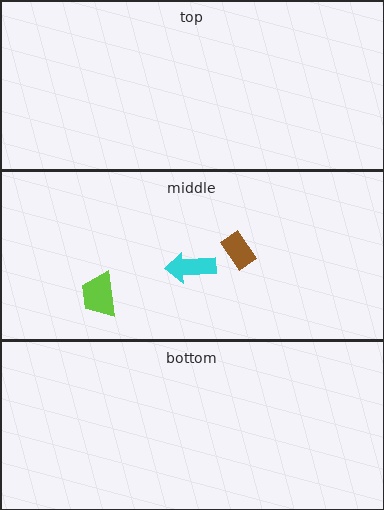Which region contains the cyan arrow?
The middle region.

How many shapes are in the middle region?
3.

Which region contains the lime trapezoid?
The middle region.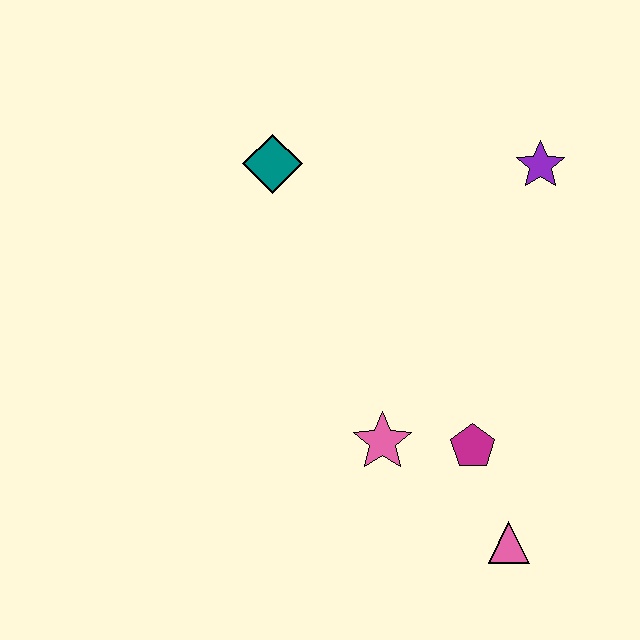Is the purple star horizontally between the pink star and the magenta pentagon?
No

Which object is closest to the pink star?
The magenta pentagon is closest to the pink star.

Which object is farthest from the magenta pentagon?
The teal diamond is farthest from the magenta pentagon.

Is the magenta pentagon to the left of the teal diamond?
No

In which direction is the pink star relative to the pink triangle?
The pink star is to the left of the pink triangle.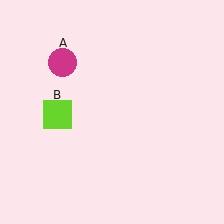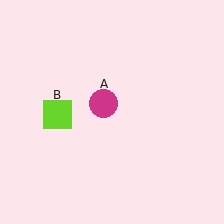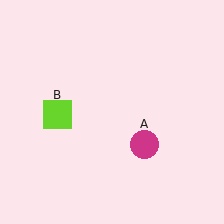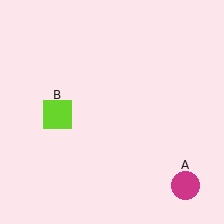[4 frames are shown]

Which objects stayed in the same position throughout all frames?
Lime square (object B) remained stationary.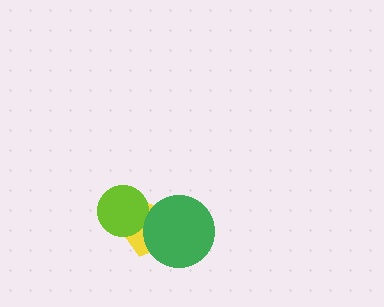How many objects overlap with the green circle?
1 object overlaps with the green circle.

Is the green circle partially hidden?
No, no other shape covers it.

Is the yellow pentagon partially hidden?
Yes, it is partially covered by another shape.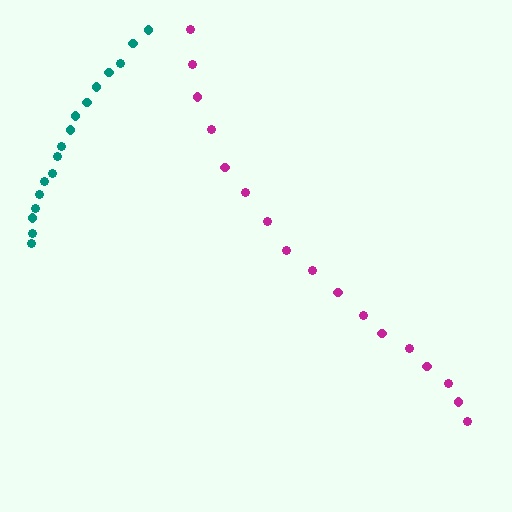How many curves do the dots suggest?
There are 2 distinct paths.